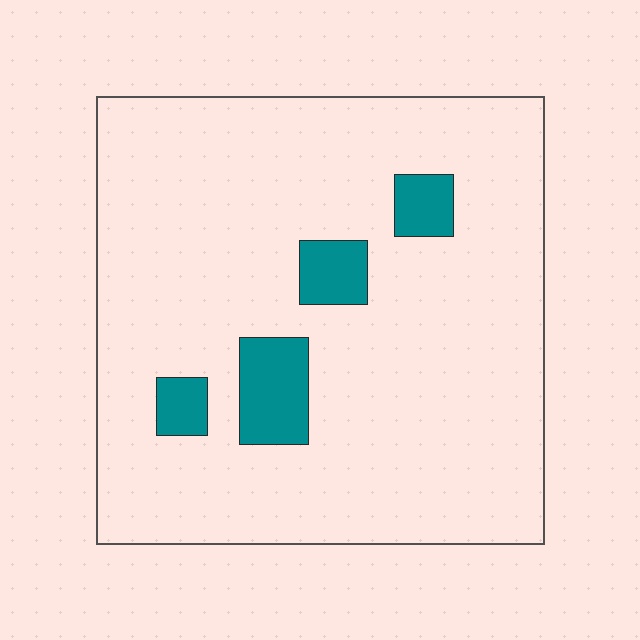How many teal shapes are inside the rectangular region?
4.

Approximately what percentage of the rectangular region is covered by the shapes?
Approximately 10%.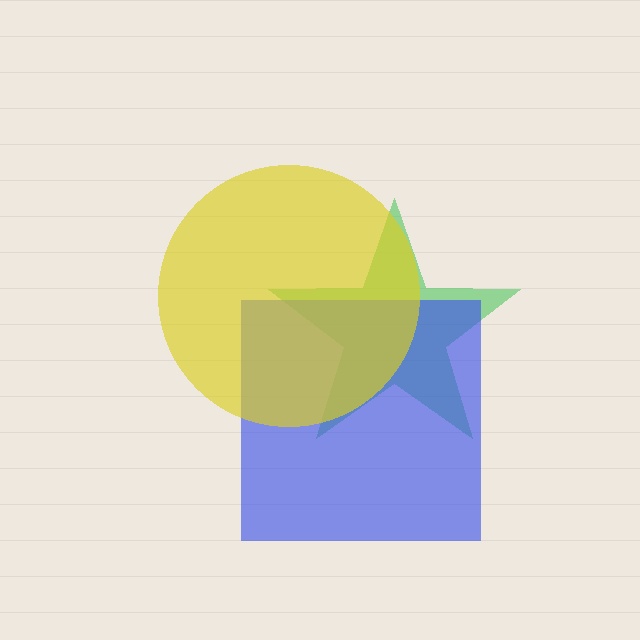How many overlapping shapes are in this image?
There are 3 overlapping shapes in the image.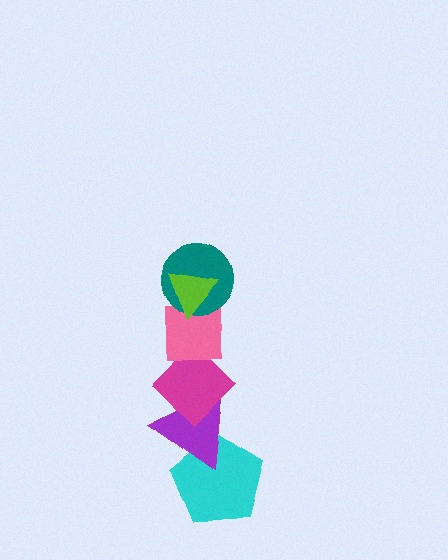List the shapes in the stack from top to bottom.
From top to bottom: the lime triangle, the teal circle, the pink square, the magenta diamond, the purple triangle, the cyan pentagon.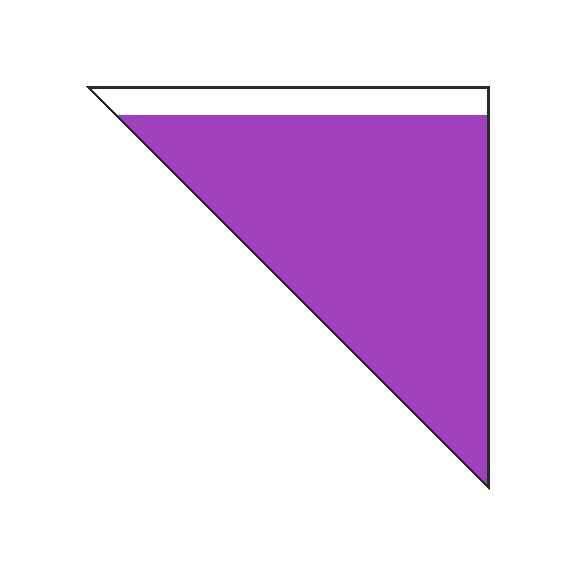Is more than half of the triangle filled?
Yes.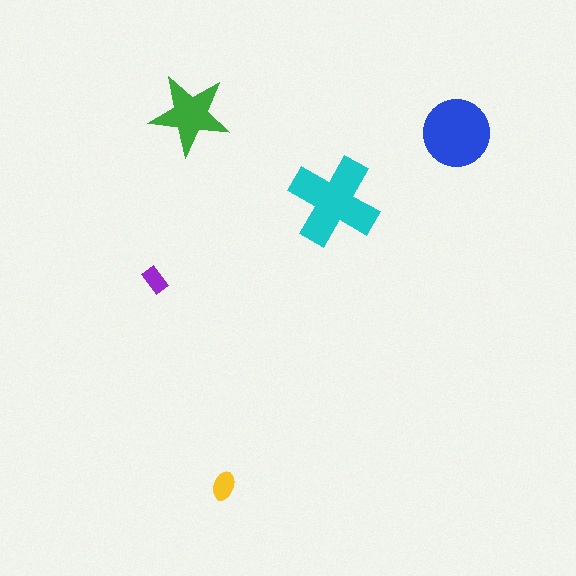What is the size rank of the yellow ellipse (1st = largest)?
4th.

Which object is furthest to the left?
The purple rectangle is leftmost.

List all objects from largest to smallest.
The cyan cross, the blue circle, the green star, the yellow ellipse, the purple rectangle.